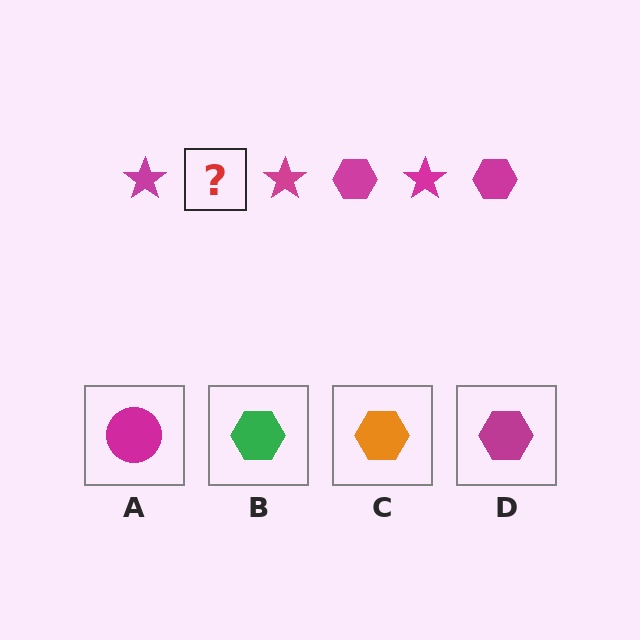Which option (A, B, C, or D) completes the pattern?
D.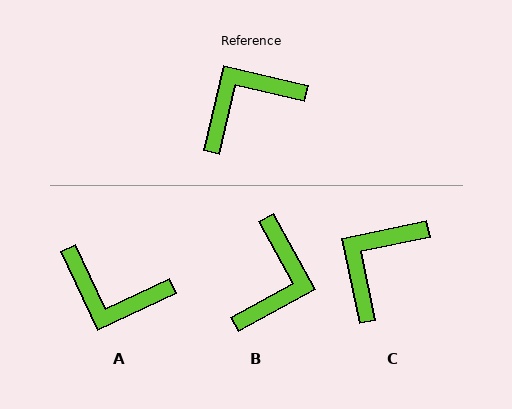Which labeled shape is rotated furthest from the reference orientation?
B, about 138 degrees away.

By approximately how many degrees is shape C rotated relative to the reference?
Approximately 25 degrees counter-clockwise.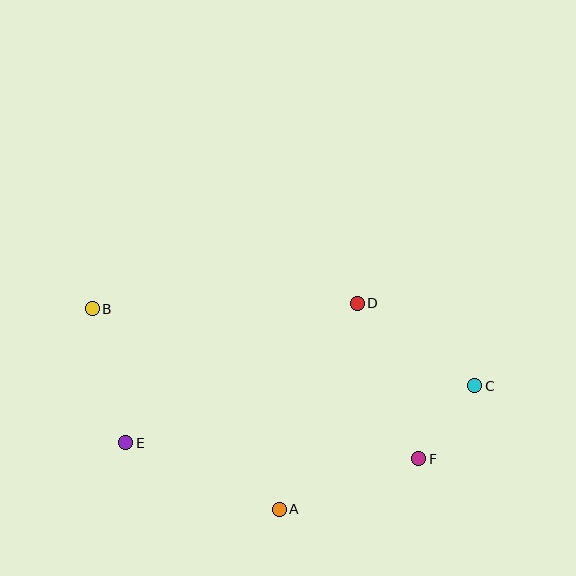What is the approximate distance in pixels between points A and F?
The distance between A and F is approximately 149 pixels.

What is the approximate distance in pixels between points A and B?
The distance between A and B is approximately 274 pixels.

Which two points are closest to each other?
Points C and F are closest to each other.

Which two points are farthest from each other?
Points B and C are farthest from each other.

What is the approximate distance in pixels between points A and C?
The distance between A and C is approximately 231 pixels.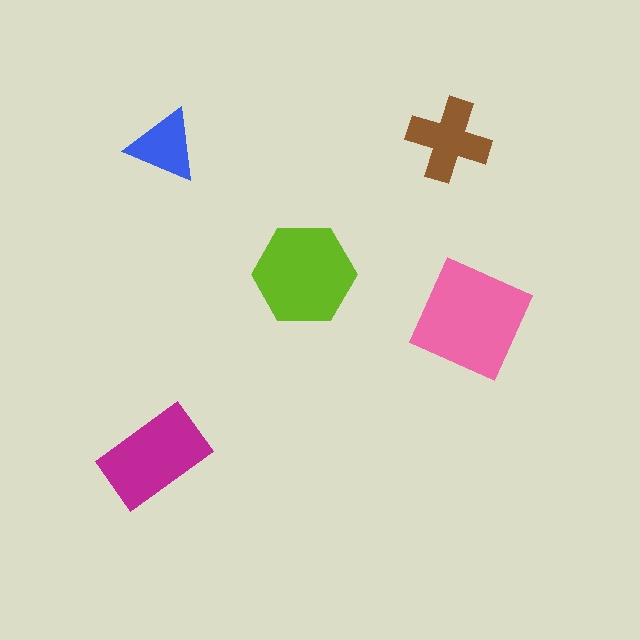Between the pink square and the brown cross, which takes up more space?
The pink square.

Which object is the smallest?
The blue triangle.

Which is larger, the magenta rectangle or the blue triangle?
The magenta rectangle.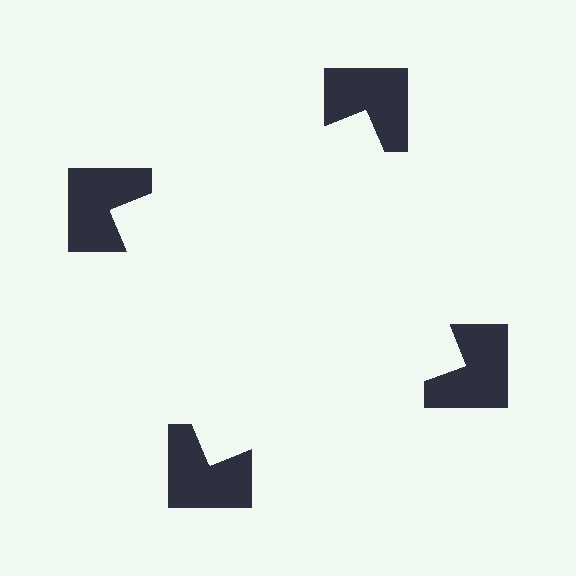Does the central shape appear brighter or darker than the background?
It typically appears slightly brighter than the background, even though no actual brightness change is drawn.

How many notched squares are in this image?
There are 4 — one at each vertex of the illusory square.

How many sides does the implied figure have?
4 sides.